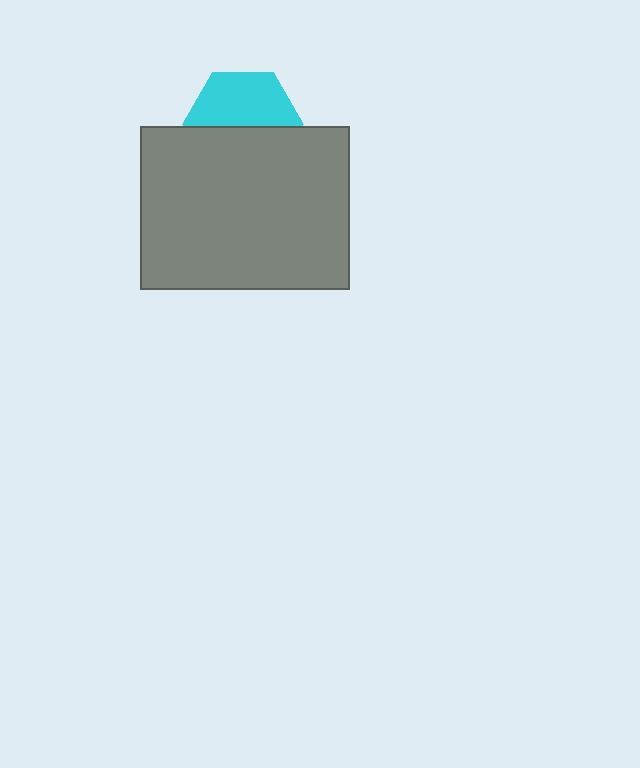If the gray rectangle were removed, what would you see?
You would see the complete cyan hexagon.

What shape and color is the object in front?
The object in front is a gray rectangle.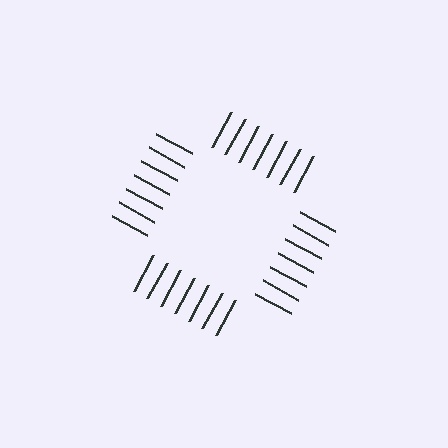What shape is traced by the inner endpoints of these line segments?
An illusory square — the line segments terminate on its edges but no continuous stroke is drawn.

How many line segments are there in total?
28 — 7 along each of the 4 edges.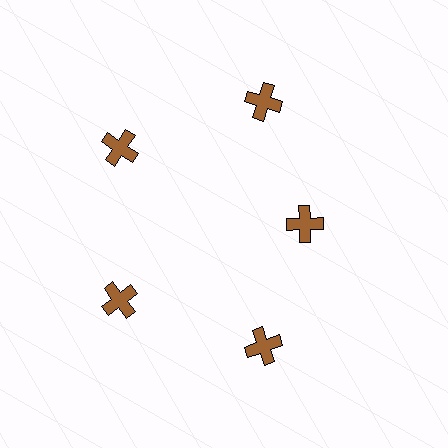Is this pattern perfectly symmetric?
No. The 5 brown crosses are arranged in a ring, but one element near the 3 o'clock position is pulled inward toward the center, breaking the 5-fold rotational symmetry.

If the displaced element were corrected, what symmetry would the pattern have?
It would have 5-fold rotational symmetry — the pattern would map onto itself every 72 degrees.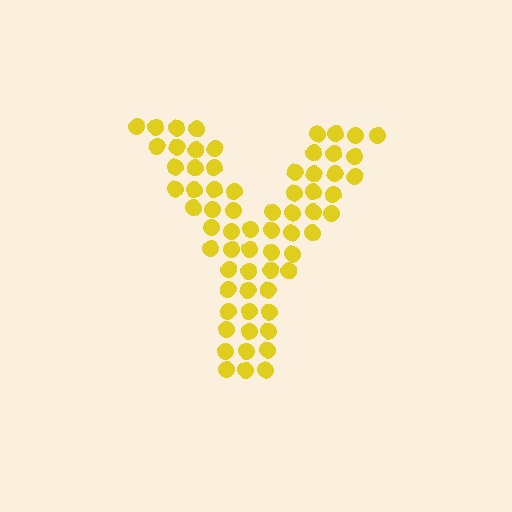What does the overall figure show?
The overall figure shows the letter Y.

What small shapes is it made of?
It is made of small circles.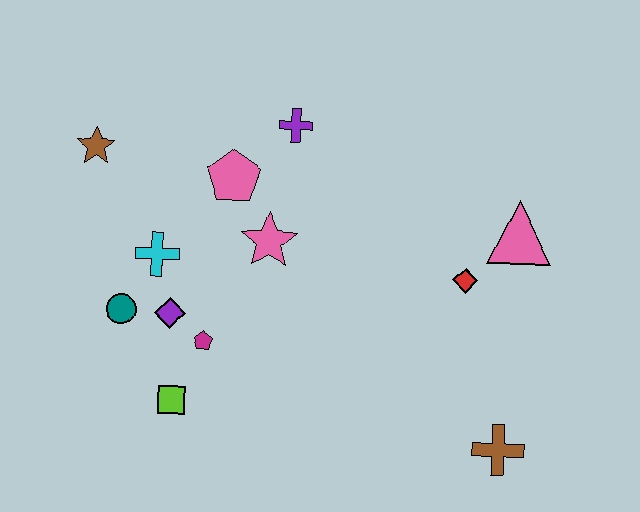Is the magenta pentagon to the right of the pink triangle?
No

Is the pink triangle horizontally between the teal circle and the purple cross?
No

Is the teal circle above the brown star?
No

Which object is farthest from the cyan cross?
The brown cross is farthest from the cyan cross.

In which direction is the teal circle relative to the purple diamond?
The teal circle is to the left of the purple diamond.